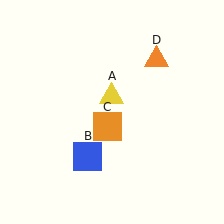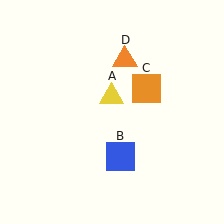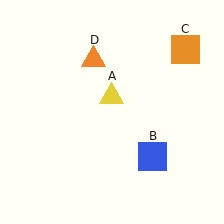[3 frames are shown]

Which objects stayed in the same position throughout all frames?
Yellow triangle (object A) remained stationary.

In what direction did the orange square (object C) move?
The orange square (object C) moved up and to the right.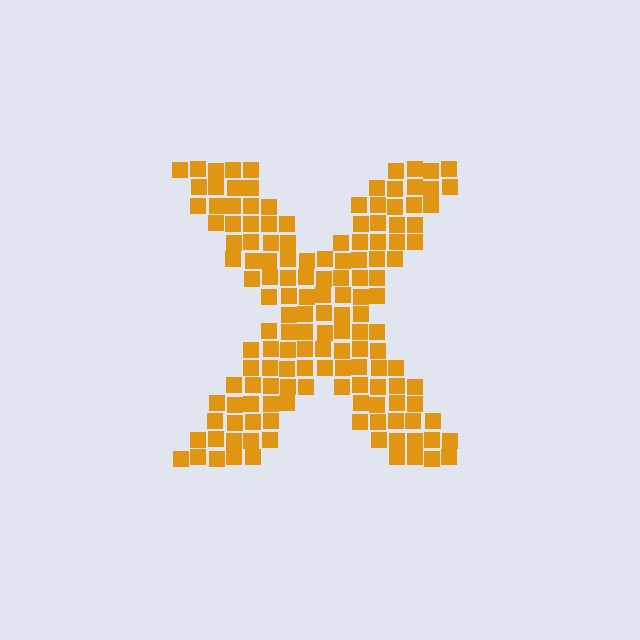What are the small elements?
The small elements are squares.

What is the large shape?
The large shape is the letter X.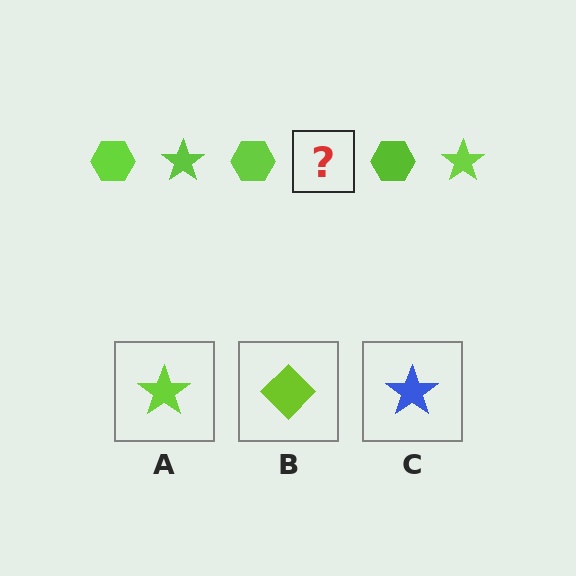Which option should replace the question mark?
Option A.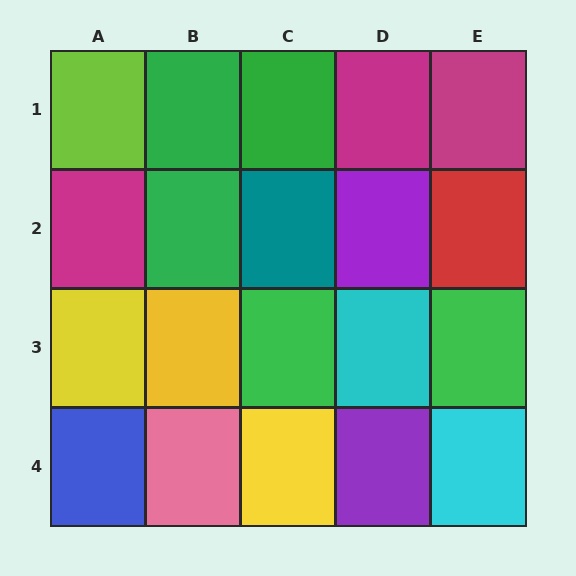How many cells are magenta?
3 cells are magenta.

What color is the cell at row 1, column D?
Magenta.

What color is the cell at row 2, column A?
Magenta.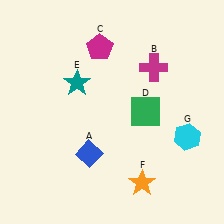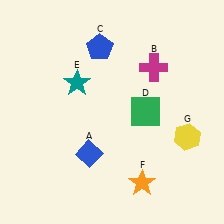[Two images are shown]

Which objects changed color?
C changed from magenta to blue. G changed from cyan to yellow.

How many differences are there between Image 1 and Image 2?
There are 2 differences between the two images.